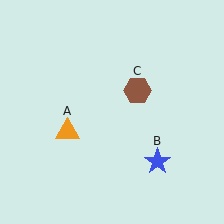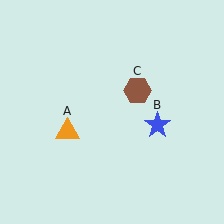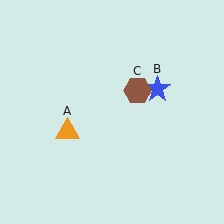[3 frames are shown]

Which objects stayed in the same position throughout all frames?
Orange triangle (object A) and brown hexagon (object C) remained stationary.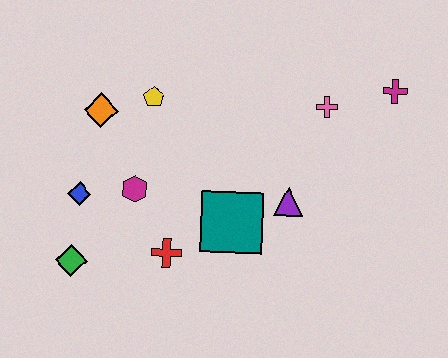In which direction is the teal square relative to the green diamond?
The teal square is to the right of the green diamond.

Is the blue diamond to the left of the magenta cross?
Yes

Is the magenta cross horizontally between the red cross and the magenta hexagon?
No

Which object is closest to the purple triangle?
The teal square is closest to the purple triangle.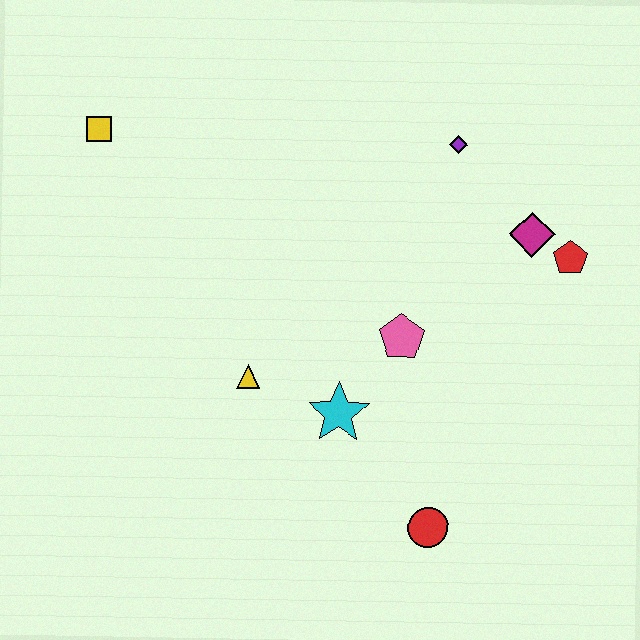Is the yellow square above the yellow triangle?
Yes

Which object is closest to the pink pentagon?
The cyan star is closest to the pink pentagon.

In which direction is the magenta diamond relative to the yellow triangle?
The magenta diamond is to the right of the yellow triangle.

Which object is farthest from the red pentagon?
The yellow square is farthest from the red pentagon.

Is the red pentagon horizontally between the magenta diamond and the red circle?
No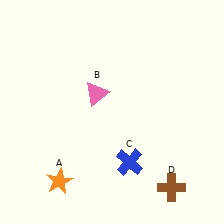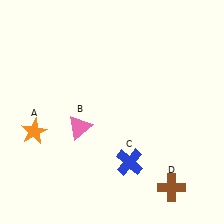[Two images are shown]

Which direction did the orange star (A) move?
The orange star (A) moved up.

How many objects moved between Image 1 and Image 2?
2 objects moved between the two images.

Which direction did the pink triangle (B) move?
The pink triangle (B) moved down.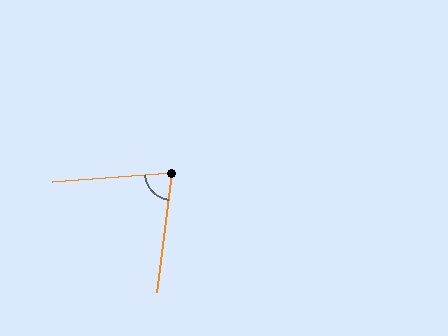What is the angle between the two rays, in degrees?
Approximately 79 degrees.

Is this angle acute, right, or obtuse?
It is acute.